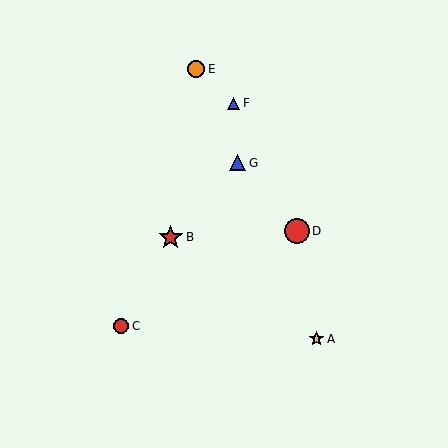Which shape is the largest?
The red circle (labeled D) is the largest.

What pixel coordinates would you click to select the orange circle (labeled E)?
Click at (196, 69) to select the orange circle E.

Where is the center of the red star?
The center of the red star is at (171, 237).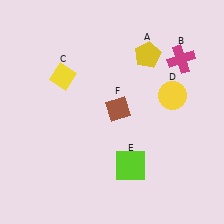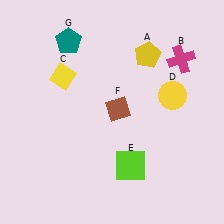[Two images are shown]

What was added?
A teal pentagon (G) was added in Image 2.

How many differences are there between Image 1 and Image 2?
There is 1 difference between the two images.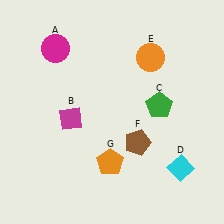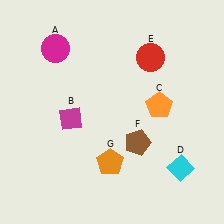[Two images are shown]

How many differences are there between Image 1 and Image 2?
There are 2 differences between the two images.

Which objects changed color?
C changed from green to orange. E changed from orange to red.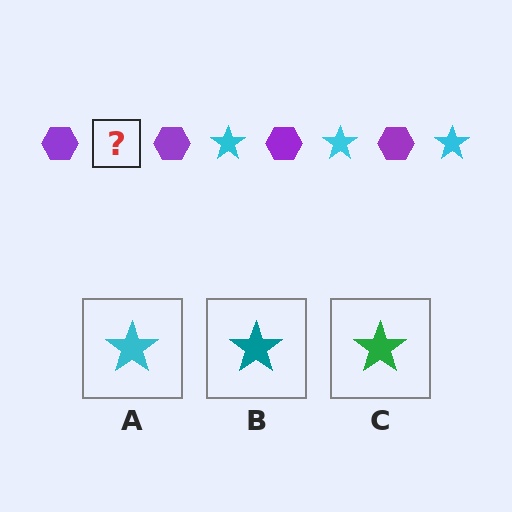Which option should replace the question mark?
Option A.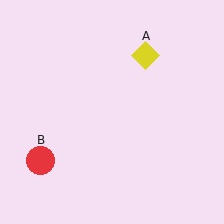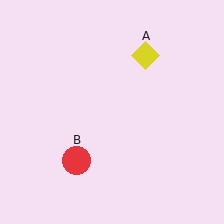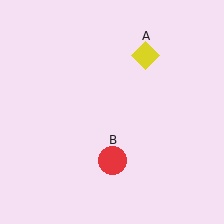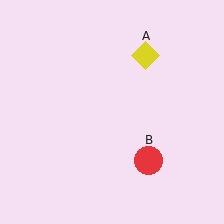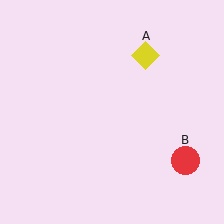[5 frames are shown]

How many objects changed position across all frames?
1 object changed position: red circle (object B).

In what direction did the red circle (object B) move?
The red circle (object B) moved right.